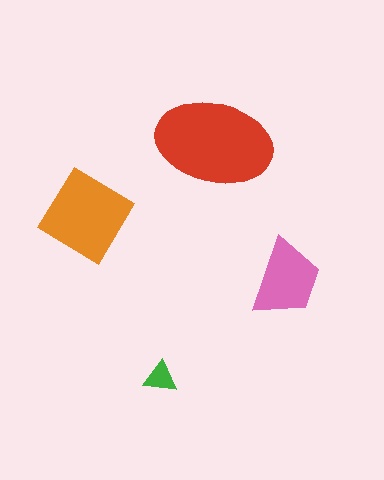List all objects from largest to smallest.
The red ellipse, the orange diamond, the pink trapezoid, the green triangle.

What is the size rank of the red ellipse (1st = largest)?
1st.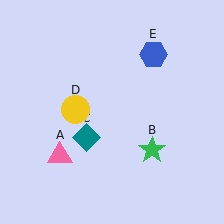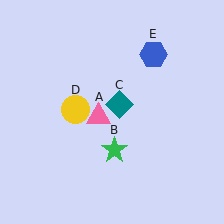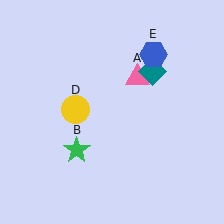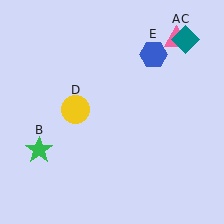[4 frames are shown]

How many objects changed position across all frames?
3 objects changed position: pink triangle (object A), green star (object B), teal diamond (object C).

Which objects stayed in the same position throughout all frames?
Yellow circle (object D) and blue hexagon (object E) remained stationary.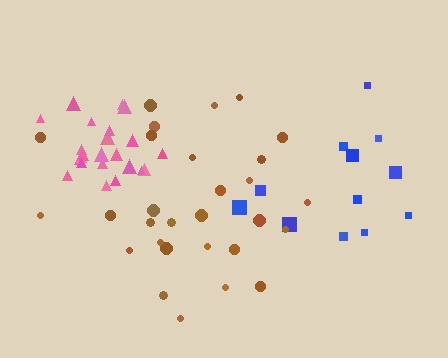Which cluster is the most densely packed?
Pink.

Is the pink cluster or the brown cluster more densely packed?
Pink.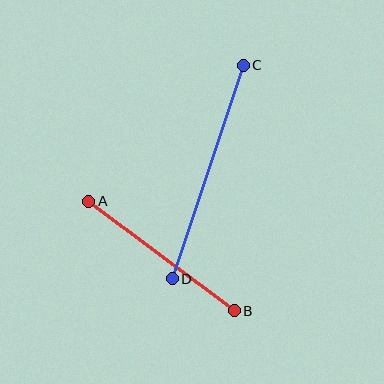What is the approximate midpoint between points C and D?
The midpoint is at approximately (208, 172) pixels.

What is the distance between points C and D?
The distance is approximately 225 pixels.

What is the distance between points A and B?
The distance is approximately 182 pixels.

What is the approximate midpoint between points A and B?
The midpoint is at approximately (162, 256) pixels.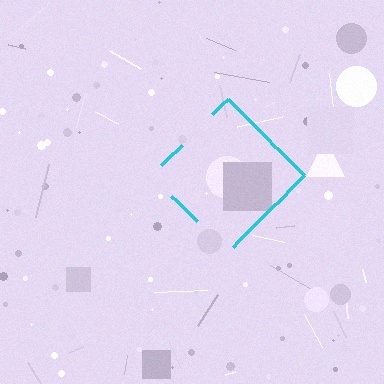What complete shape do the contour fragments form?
The contour fragments form a diamond.